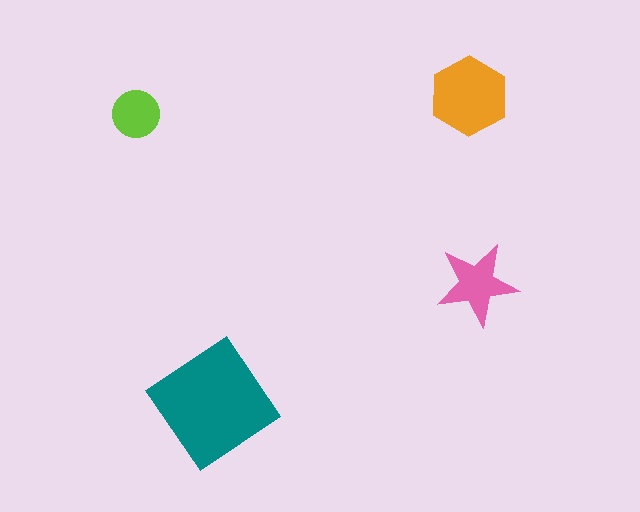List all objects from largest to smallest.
The teal diamond, the orange hexagon, the pink star, the lime circle.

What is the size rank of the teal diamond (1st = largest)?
1st.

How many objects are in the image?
There are 4 objects in the image.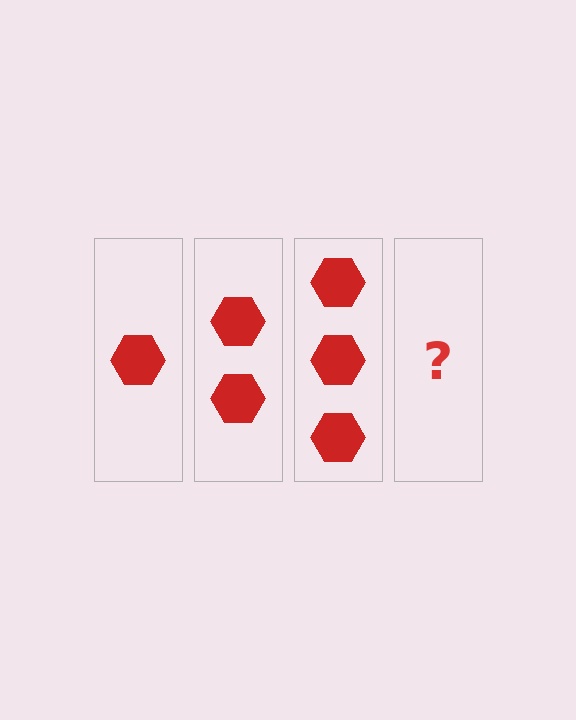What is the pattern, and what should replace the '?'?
The pattern is that each step adds one more hexagon. The '?' should be 4 hexagons.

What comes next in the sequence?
The next element should be 4 hexagons.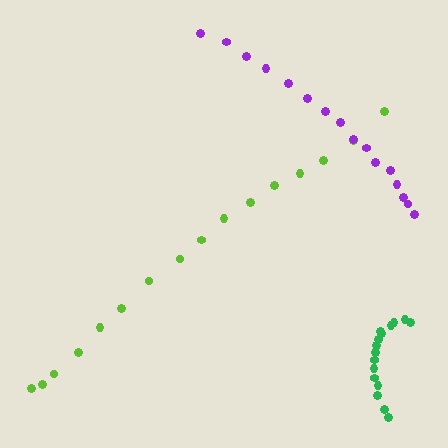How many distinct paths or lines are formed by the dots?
There are 3 distinct paths.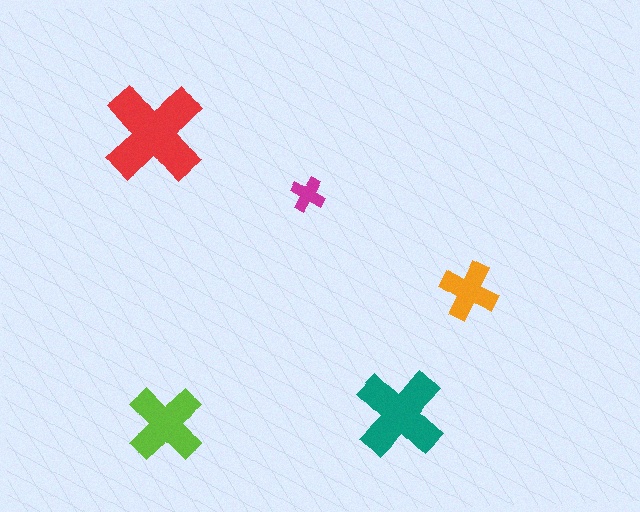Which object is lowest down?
The lime cross is bottommost.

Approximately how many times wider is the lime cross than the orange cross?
About 1.5 times wider.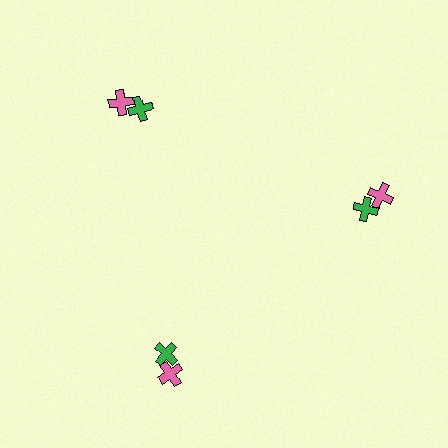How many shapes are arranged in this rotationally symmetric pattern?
There are 6 shapes, arranged in 3 groups of 2.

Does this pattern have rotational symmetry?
Yes, this pattern has 3-fold rotational symmetry. It looks the same after rotating 120 degrees around the center.